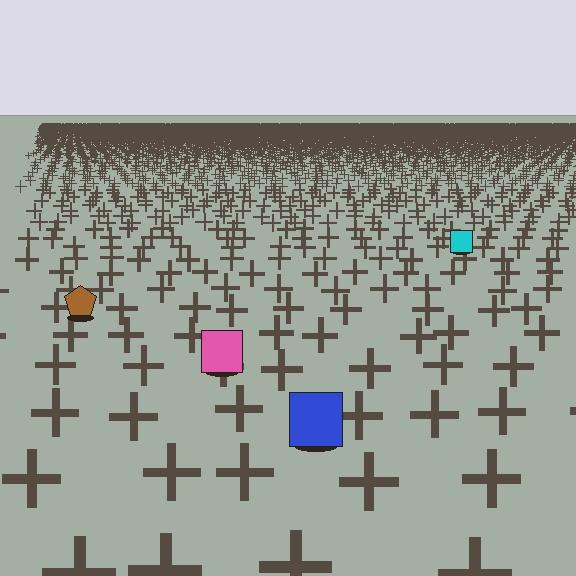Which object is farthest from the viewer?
The cyan square is farthest from the viewer. It appears smaller and the ground texture around it is denser.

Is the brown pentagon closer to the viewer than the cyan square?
Yes. The brown pentagon is closer — you can tell from the texture gradient: the ground texture is coarser near it.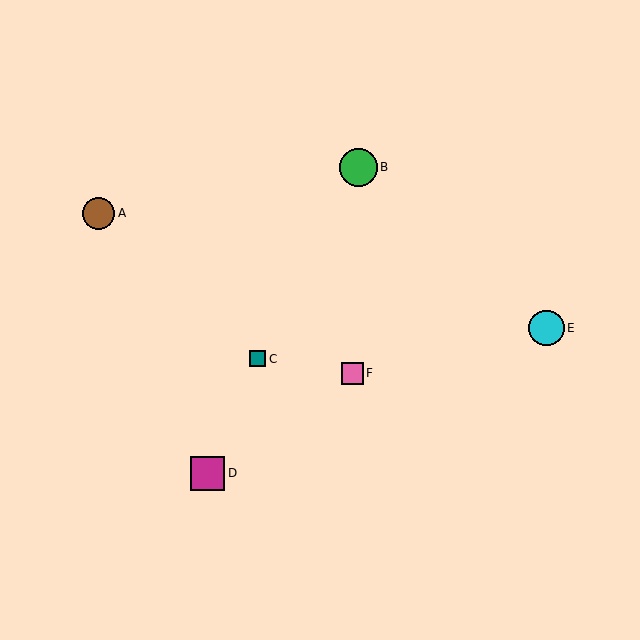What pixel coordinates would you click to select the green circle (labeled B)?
Click at (358, 167) to select the green circle B.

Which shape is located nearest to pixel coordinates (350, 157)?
The green circle (labeled B) at (358, 167) is nearest to that location.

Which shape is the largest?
The green circle (labeled B) is the largest.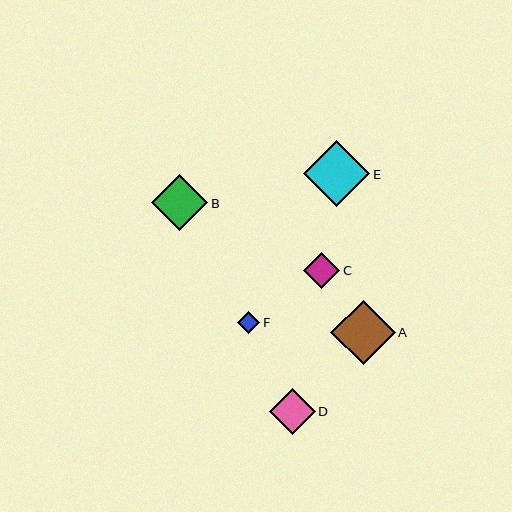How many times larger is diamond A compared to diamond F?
Diamond A is approximately 2.9 times the size of diamond F.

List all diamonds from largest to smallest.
From largest to smallest: E, A, B, D, C, F.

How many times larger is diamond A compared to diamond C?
Diamond A is approximately 1.8 times the size of diamond C.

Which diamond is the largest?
Diamond E is the largest with a size of approximately 66 pixels.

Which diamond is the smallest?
Diamond F is the smallest with a size of approximately 22 pixels.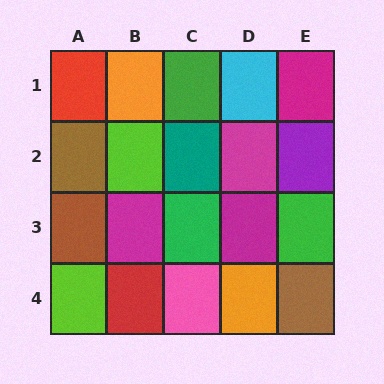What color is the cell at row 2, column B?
Lime.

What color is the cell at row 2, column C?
Teal.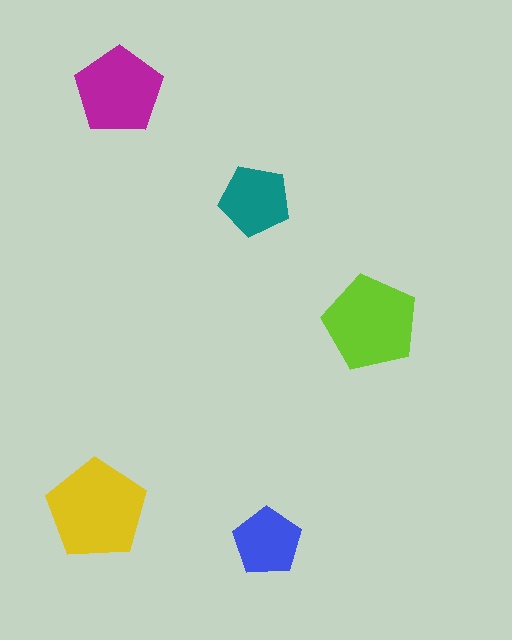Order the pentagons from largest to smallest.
the yellow one, the lime one, the magenta one, the teal one, the blue one.